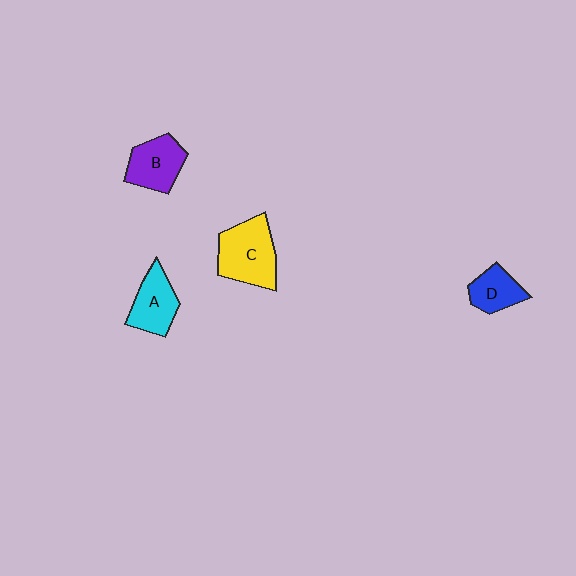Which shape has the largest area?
Shape C (yellow).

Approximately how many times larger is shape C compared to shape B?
Approximately 1.3 times.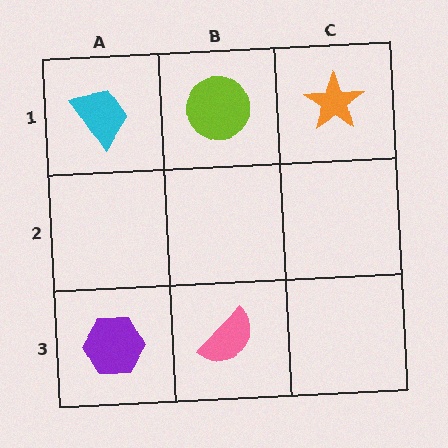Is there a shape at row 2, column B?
No, that cell is empty.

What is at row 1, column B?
A lime circle.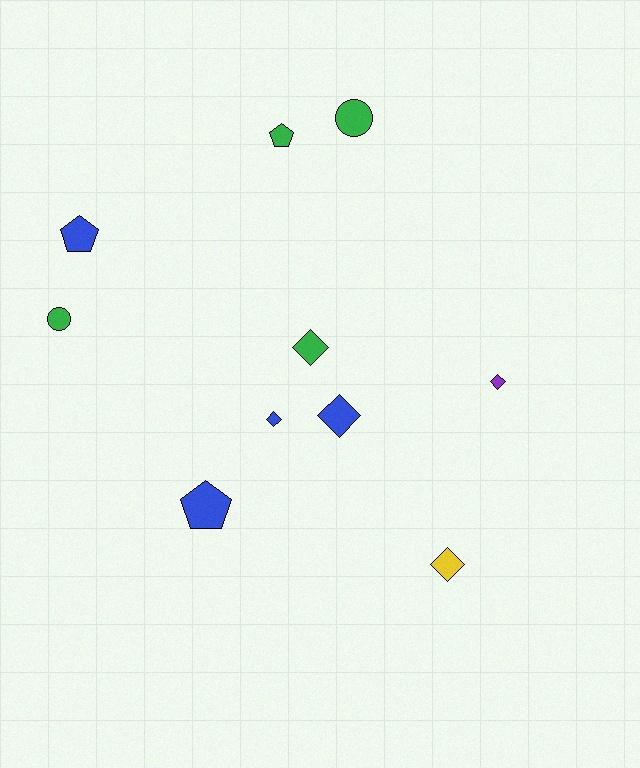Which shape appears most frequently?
Diamond, with 5 objects.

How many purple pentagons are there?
There are no purple pentagons.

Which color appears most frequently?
Blue, with 4 objects.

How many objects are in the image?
There are 10 objects.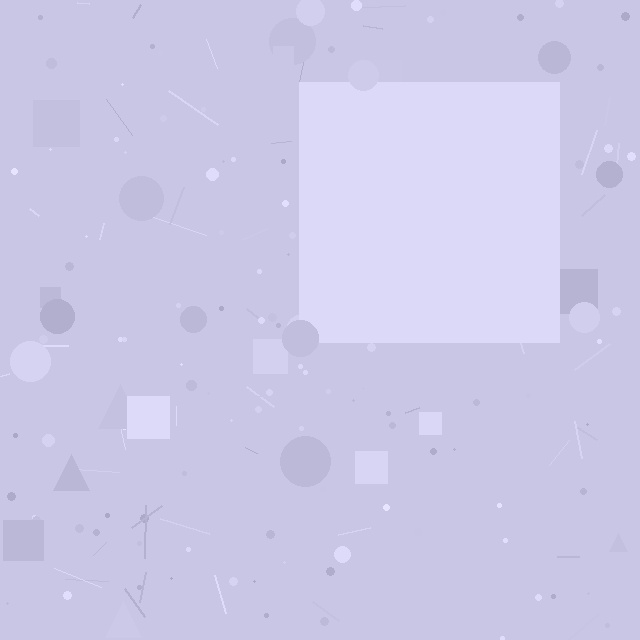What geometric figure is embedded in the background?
A square is embedded in the background.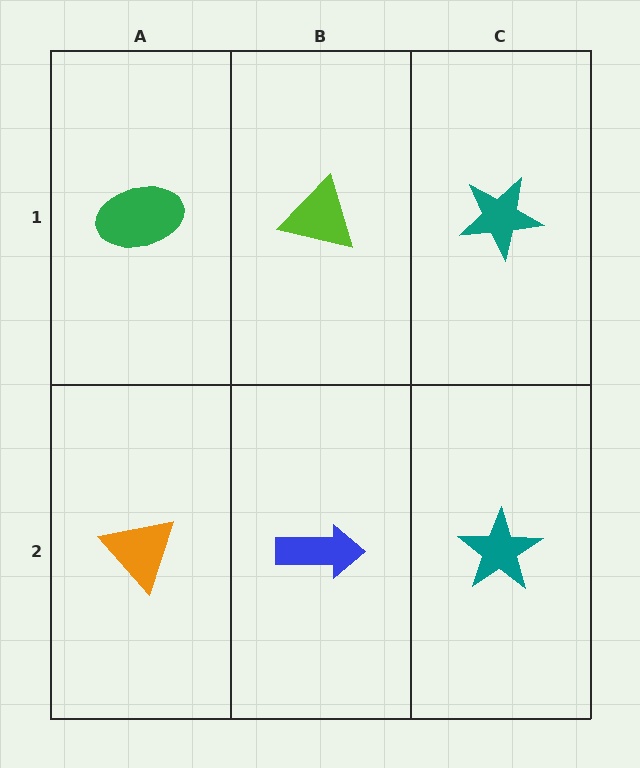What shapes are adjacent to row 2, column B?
A lime triangle (row 1, column B), an orange triangle (row 2, column A), a teal star (row 2, column C).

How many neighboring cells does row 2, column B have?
3.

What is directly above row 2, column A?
A green ellipse.